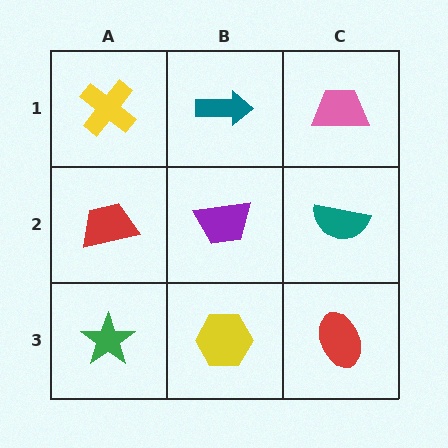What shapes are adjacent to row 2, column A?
A yellow cross (row 1, column A), a green star (row 3, column A), a purple trapezoid (row 2, column B).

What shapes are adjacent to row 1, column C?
A teal semicircle (row 2, column C), a teal arrow (row 1, column B).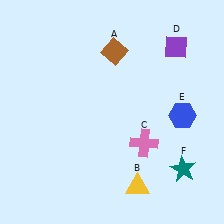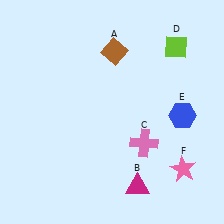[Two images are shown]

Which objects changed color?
B changed from yellow to magenta. D changed from purple to lime. F changed from teal to pink.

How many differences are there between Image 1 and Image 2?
There are 3 differences between the two images.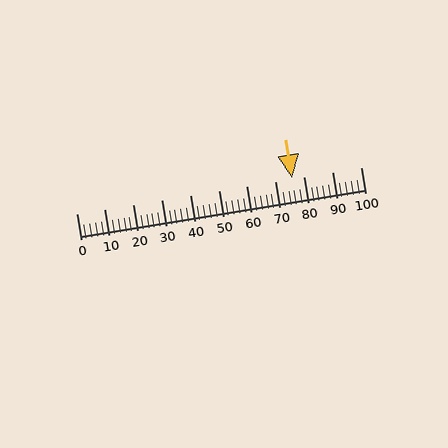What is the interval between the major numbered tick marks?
The major tick marks are spaced 10 units apart.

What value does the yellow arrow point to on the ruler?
The yellow arrow points to approximately 76.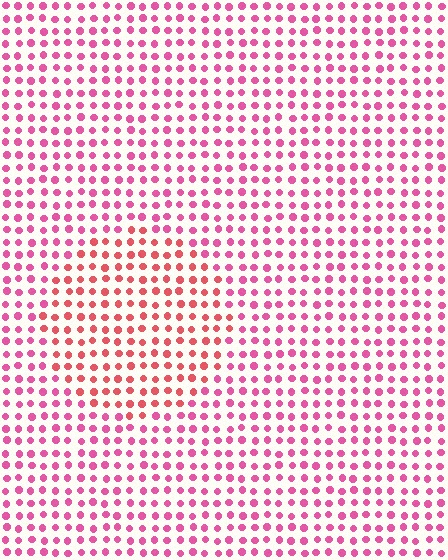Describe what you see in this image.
The image is filled with small pink elements in a uniform arrangement. A circle-shaped region is visible where the elements are tinted to a slightly different hue, forming a subtle color boundary.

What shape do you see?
I see a circle.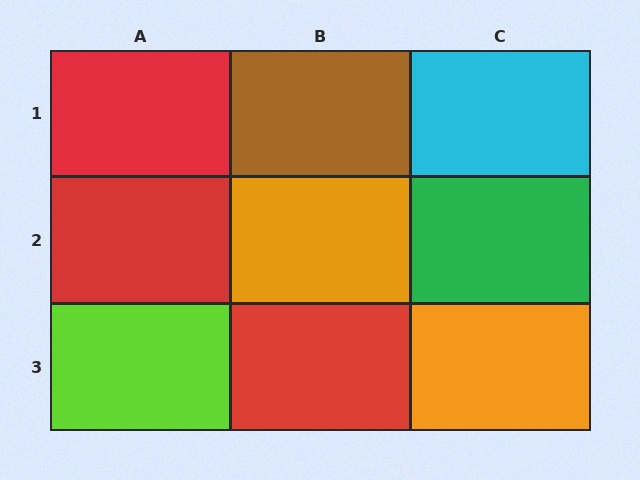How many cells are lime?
1 cell is lime.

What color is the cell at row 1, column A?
Red.